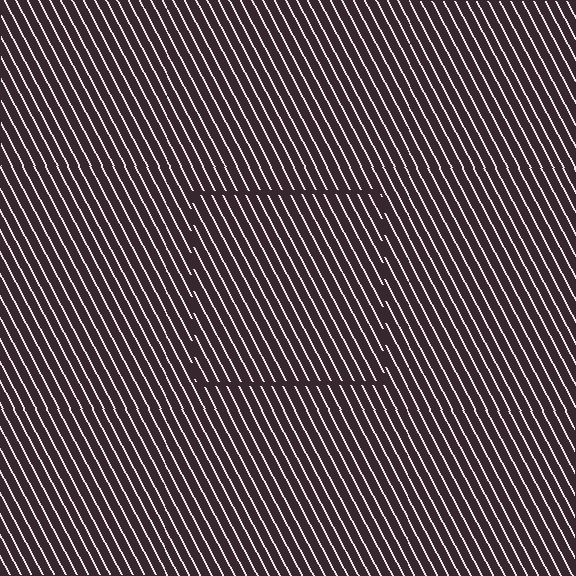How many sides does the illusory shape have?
4 sides — the line-ends trace a square.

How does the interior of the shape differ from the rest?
The interior of the shape contains the same grating, shifted by half a period — the contour is defined by the phase discontinuity where line-ends from the inner and outer gratings abut.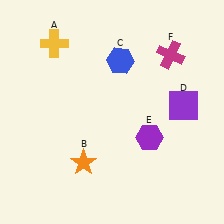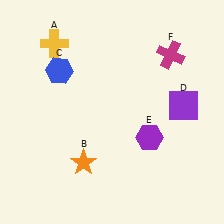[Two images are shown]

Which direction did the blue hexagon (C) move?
The blue hexagon (C) moved left.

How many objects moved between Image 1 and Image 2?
1 object moved between the two images.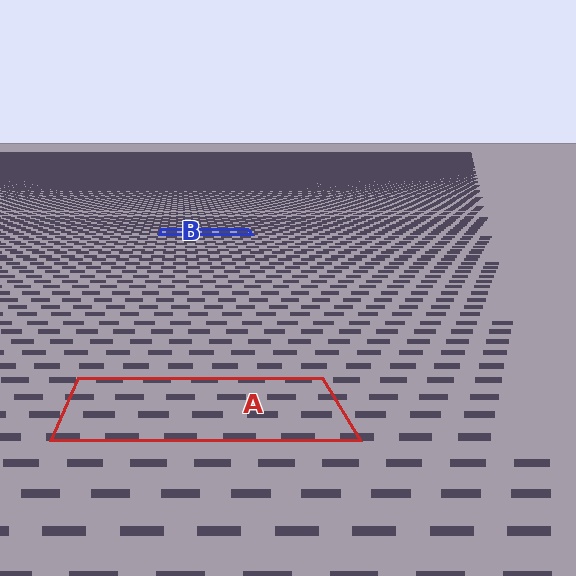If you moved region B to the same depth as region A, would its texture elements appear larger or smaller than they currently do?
They would appear larger. At a closer depth, the same texture elements are projected at a bigger on-screen size.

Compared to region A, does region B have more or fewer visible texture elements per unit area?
Region B has more texture elements per unit area — they are packed more densely because it is farther away.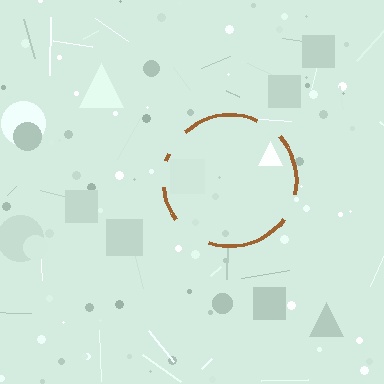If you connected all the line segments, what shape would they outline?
They would outline a circle.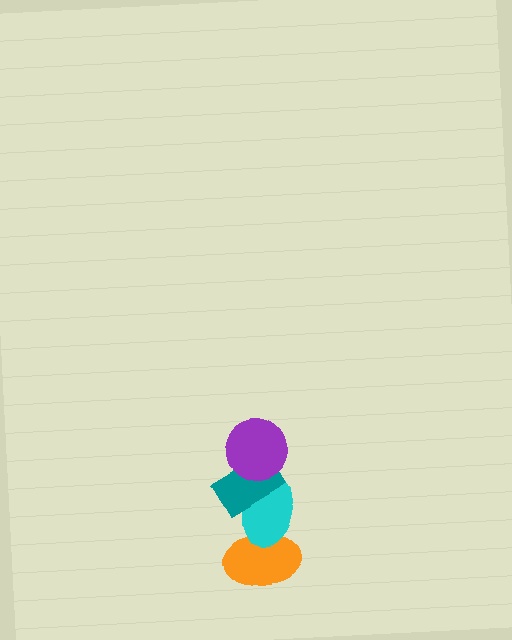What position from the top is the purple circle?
The purple circle is 1st from the top.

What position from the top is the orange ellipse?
The orange ellipse is 4th from the top.